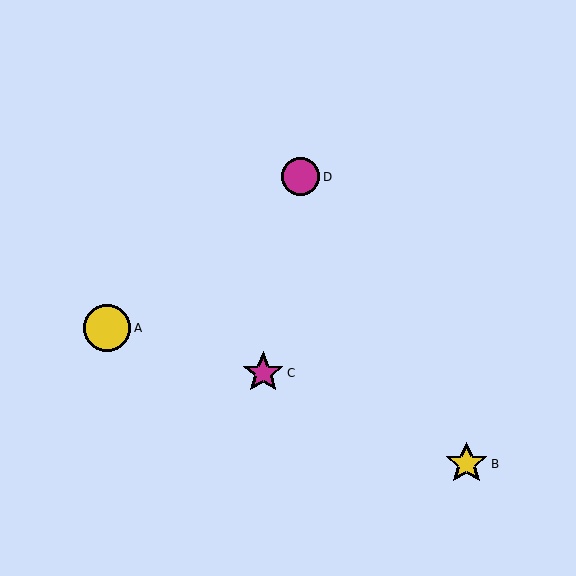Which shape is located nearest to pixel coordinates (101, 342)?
The yellow circle (labeled A) at (107, 328) is nearest to that location.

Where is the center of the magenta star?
The center of the magenta star is at (263, 373).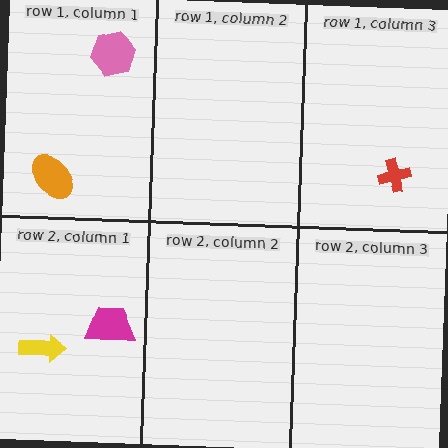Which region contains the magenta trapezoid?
The row 2, column 1 region.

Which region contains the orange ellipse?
The row 1, column 1 region.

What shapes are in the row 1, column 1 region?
The pink hexagon, the orange ellipse.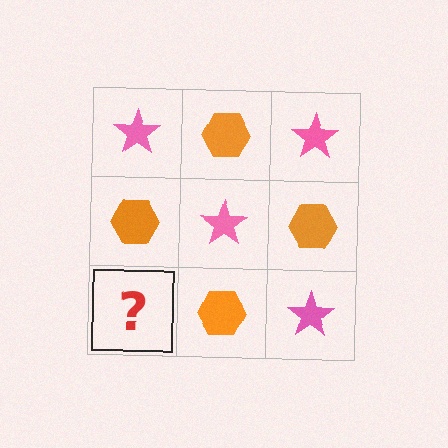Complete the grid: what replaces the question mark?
The question mark should be replaced with a pink star.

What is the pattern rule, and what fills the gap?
The rule is that it alternates pink star and orange hexagon in a checkerboard pattern. The gap should be filled with a pink star.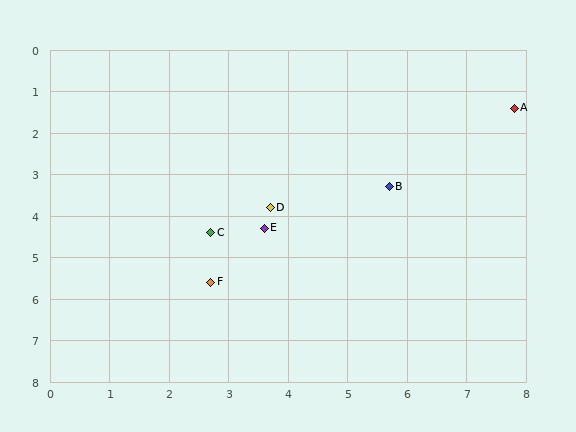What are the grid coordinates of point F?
Point F is at approximately (2.7, 5.6).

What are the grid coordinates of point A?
Point A is at approximately (7.8, 1.4).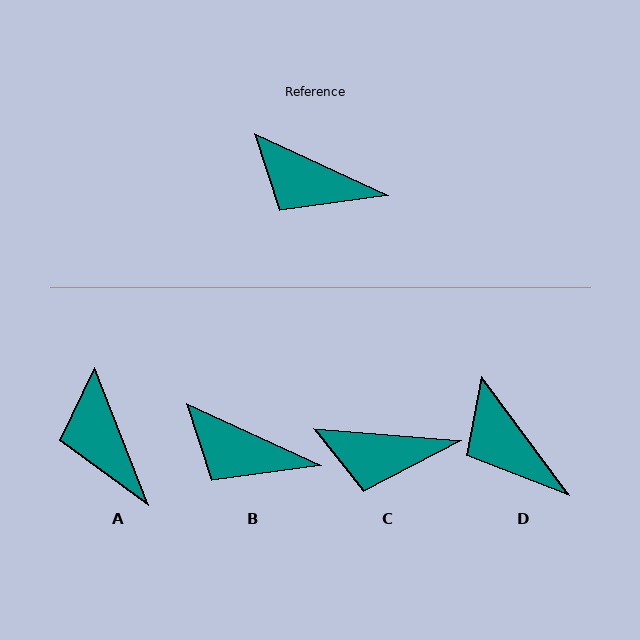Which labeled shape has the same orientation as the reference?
B.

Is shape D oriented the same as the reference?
No, it is off by about 29 degrees.